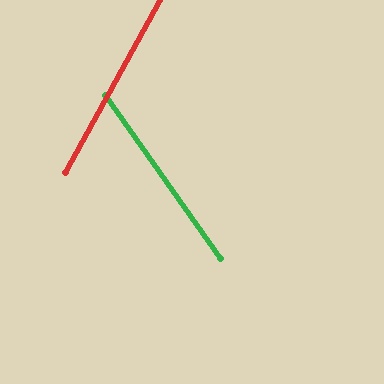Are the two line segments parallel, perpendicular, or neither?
Neither parallel nor perpendicular — they differ by about 64°.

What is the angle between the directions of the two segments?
Approximately 64 degrees.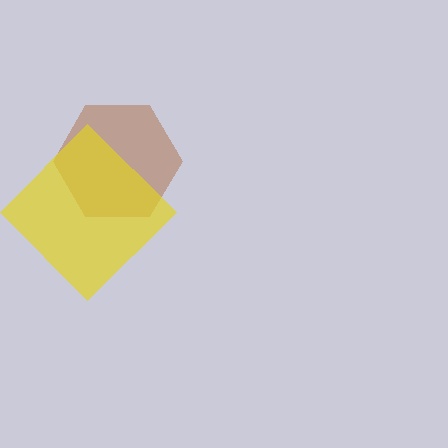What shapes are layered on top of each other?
The layered shapes are: a brown hexagon, a yellow diamond.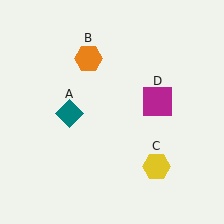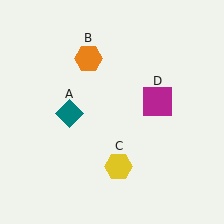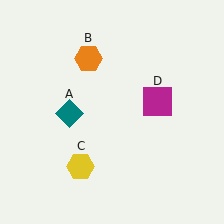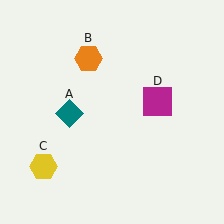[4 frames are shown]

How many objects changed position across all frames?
1 object changed position: yellow hexagon (object C).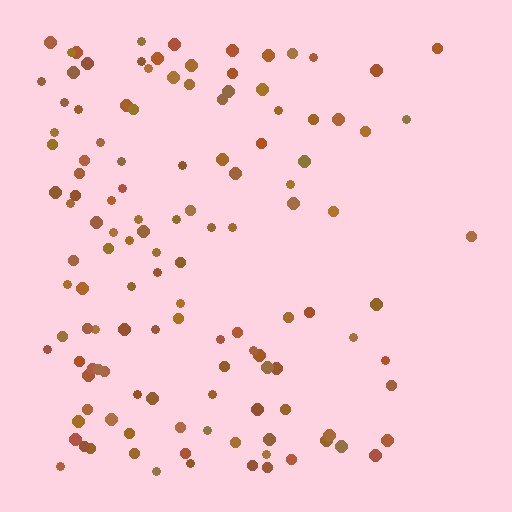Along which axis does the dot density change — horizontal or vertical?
Horizontal.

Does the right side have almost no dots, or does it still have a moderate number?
Still a moderate number, just noticeably fewer than the left.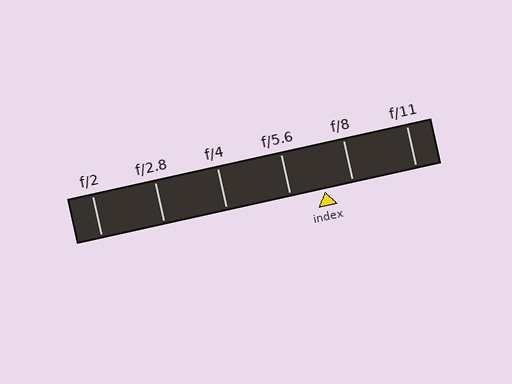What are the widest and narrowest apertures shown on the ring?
The widest aperture shown is f/2 and the narrowest is f/11.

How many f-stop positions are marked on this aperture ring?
There are 6 f-stop positions marked.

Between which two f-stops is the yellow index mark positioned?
The index mark is between f/5.6 and f/8.